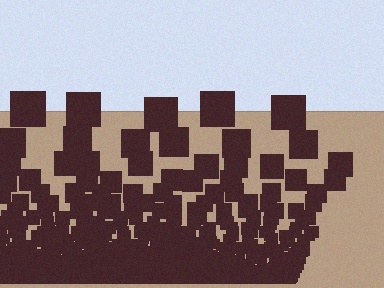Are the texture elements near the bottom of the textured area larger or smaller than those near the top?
Smaller. The gradient is inverted — elements near the bottom are smaller and denser.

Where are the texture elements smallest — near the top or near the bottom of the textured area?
Near the bottom.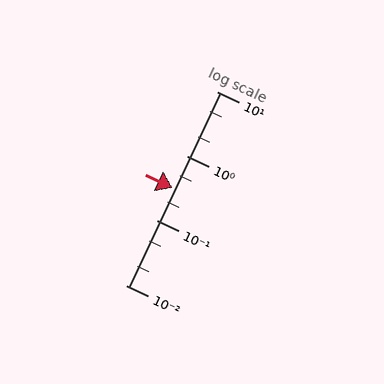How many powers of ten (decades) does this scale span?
The scale spans 3 decades, from 0.01 to 10.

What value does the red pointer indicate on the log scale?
The pointer indicates approximately 0.32.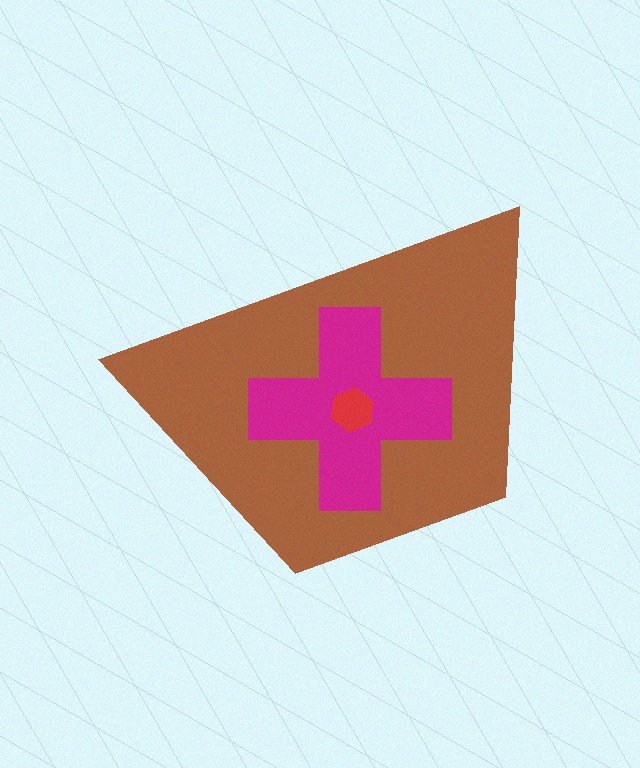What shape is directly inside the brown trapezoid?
The magenta cross.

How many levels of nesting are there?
3.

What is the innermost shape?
The red hexagon.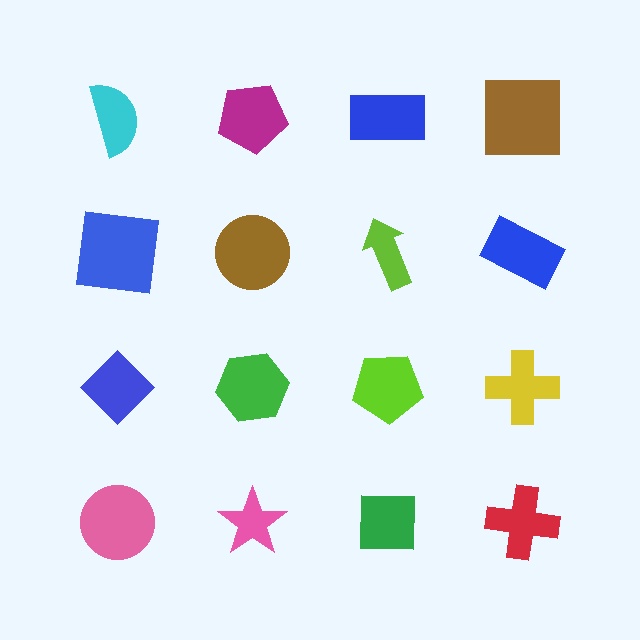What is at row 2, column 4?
A blue rectangle.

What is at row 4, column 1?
A pink circle.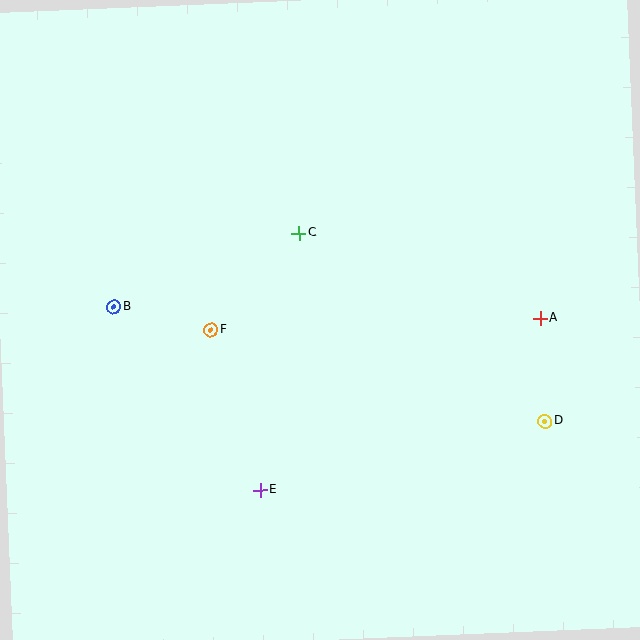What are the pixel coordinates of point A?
Point A is at (540, 318).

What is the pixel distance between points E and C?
The distance between E and C is 260 pixels.